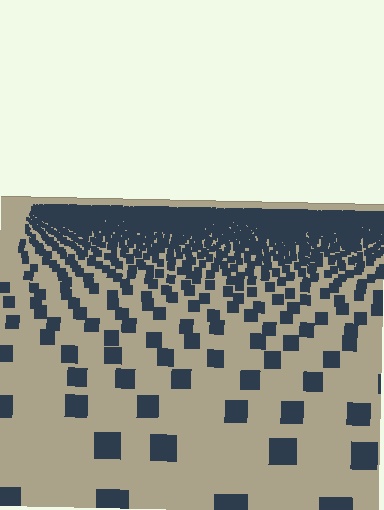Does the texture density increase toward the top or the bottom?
Density increases toward the top.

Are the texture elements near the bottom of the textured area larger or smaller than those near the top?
Larger. Near the bottom, elements are closer to the viewer and appear at a bigger on-screen size.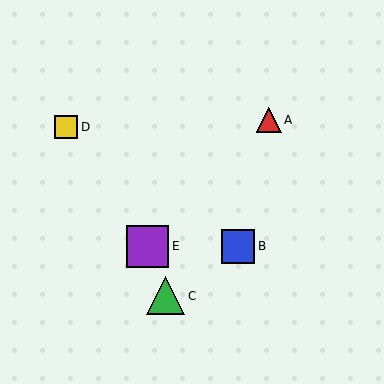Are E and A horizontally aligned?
No, E is at y≈246 and A is at y≈120.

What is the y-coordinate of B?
Object B is at y≈246.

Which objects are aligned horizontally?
Objects B, E are aligned horizontally.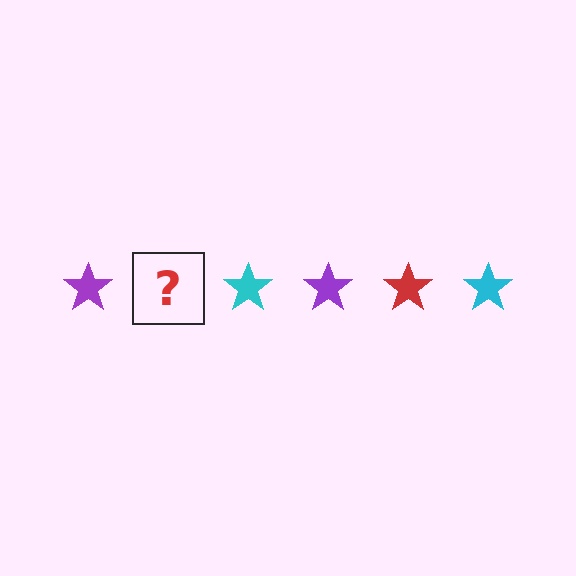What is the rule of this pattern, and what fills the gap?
The rule is that the pattern cycles through purple, red, cyan stars. The gap should be filled with a red star.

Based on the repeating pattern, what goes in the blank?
The blank should be a red star.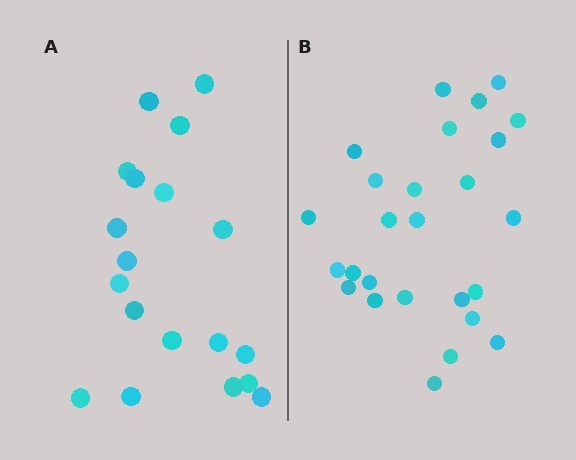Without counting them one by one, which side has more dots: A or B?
Region B (the right region) has more dots.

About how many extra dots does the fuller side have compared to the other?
Region B has roughly 8 or so more dots than region A.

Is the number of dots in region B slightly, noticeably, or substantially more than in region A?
Region B has noticeably more, but not dramatically so. The ratio is roughly 1.4 to 1.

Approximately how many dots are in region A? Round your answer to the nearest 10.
About 20 dots. (The exact count is 19, which rounds to 20.)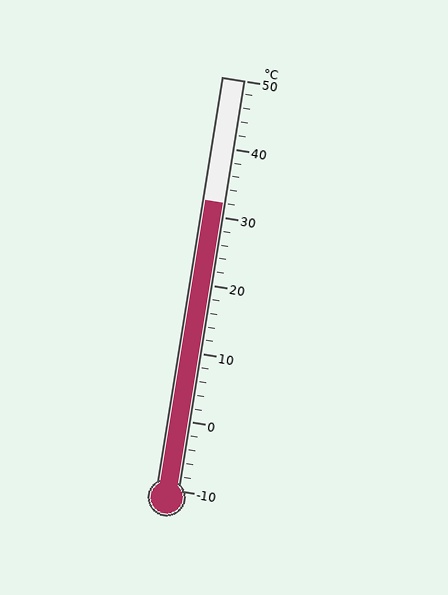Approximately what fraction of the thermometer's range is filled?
The thermometer is filled to approximately 70% of its range.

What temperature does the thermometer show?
The thermometer shows approximately 32°C.